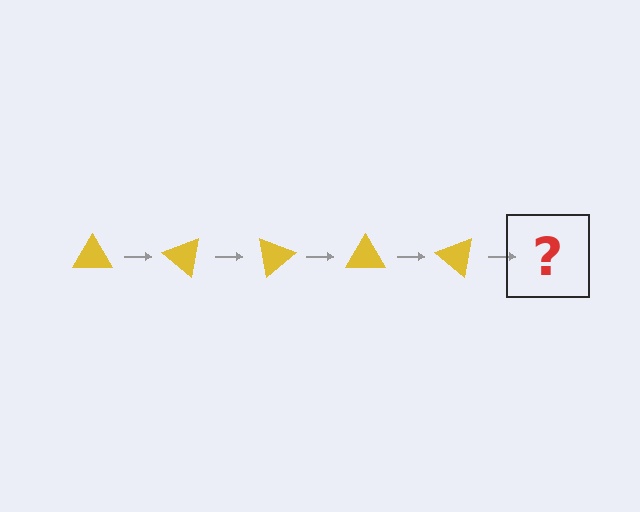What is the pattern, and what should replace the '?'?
The pattern is that the triangle rotates 40 degrees each step. The '?' should be a yellow triangle rotated 200 degrees.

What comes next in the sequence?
The next element should be a yellow triangle rotated 200 degrees.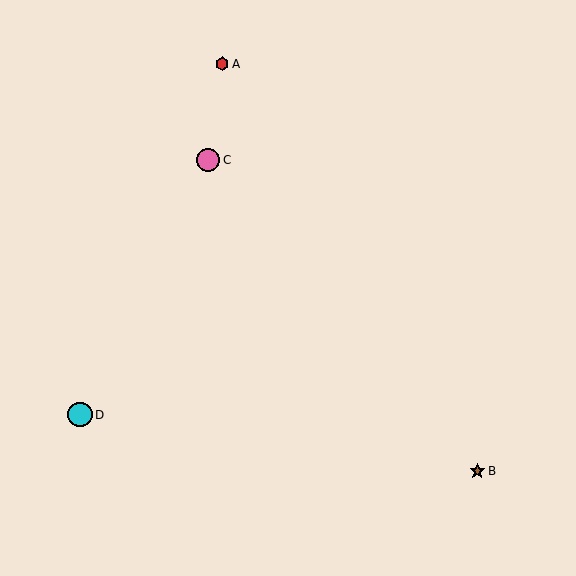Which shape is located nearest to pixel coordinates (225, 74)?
The red hexagon (labeled A) at (222, 64) is nearest to that location.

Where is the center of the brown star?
The center of the brown star is at (477, 471).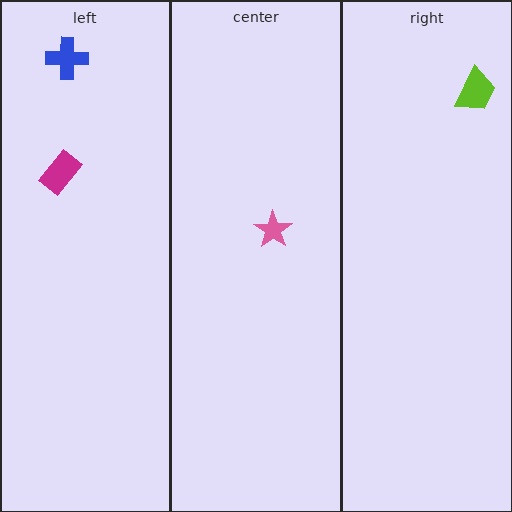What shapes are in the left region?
The blue cross, the magenta rectangle.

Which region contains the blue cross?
The left region.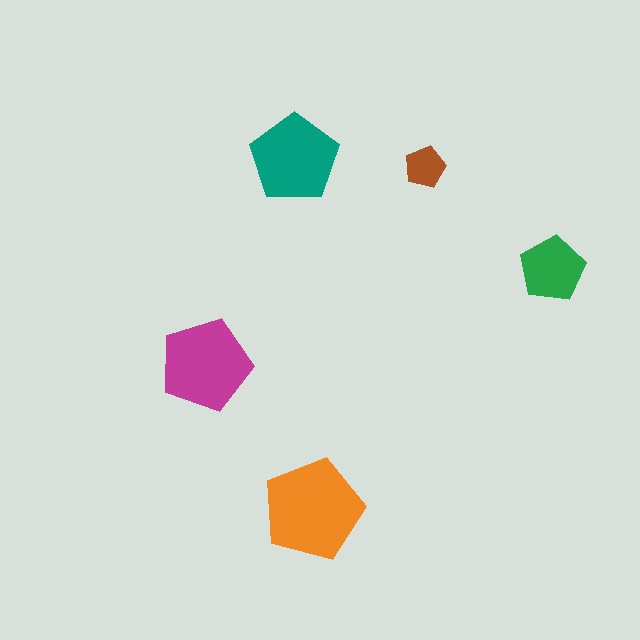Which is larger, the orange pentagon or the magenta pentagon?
The orange one.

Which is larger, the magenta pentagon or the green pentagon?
The magenta one.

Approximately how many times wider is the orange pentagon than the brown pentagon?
About 2.5 times wider.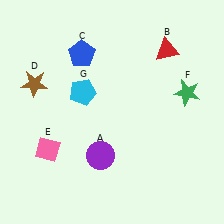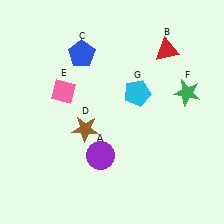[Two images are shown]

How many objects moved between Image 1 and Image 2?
3 objects moved between the two images.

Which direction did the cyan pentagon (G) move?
The cyan pentagon (G) moved right.